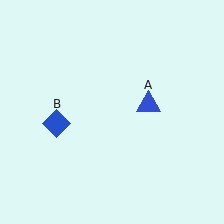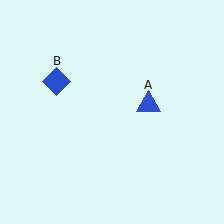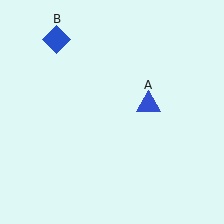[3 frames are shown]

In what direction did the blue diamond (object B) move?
The blue diamond (object B) moved up.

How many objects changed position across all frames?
1 object changed position: blue diamond (object B).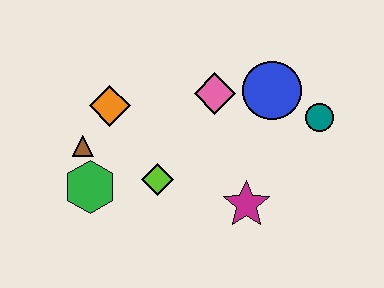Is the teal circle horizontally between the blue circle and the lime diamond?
No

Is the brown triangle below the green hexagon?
No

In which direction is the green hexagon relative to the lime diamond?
The green hexagon is to the left of the lime diamond.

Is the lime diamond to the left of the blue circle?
Yes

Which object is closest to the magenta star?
The lime diamond is closest to the magenta star.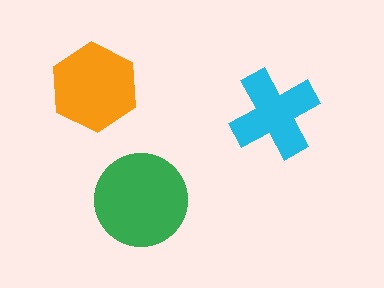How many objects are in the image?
There are 3 objects in the image.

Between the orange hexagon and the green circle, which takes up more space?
The green circle.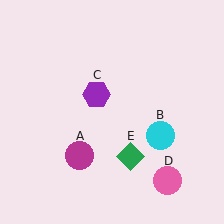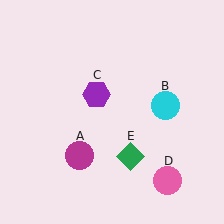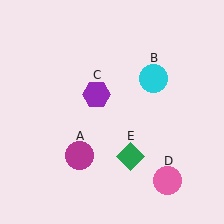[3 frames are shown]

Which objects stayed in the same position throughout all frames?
Magenta circle (object A) and purple hexagon (object C) and pink circle (object D) and green diamond (object E) remained stationary.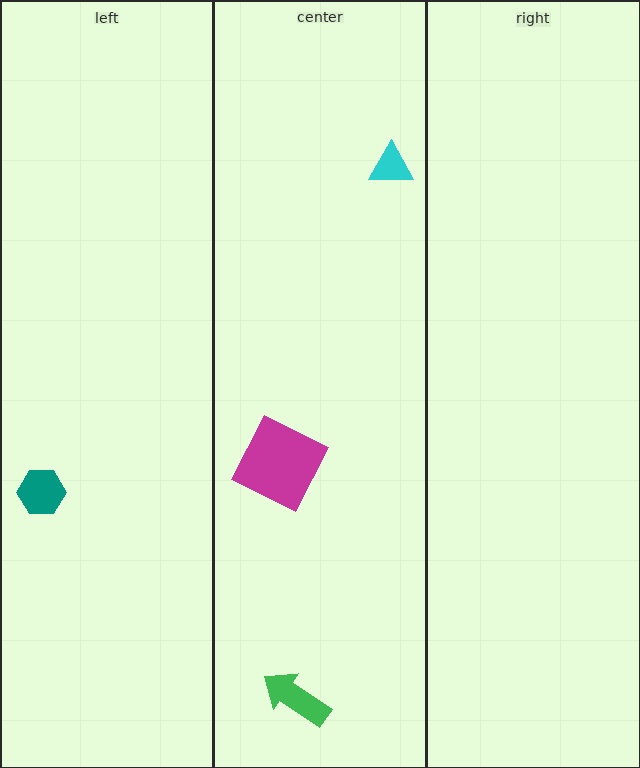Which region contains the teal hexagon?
The left region.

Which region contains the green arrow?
The center region.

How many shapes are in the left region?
1.